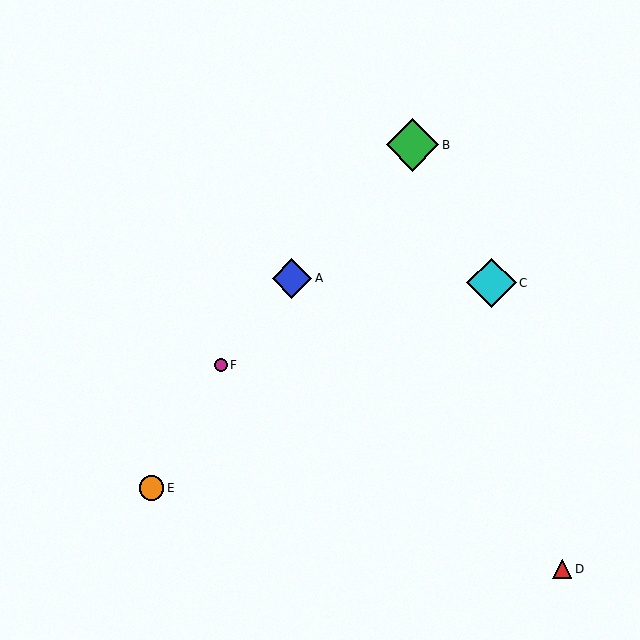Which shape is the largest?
The green diamond (labeled B) is the largest.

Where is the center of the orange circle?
The center of the orange circle is at (152, 488).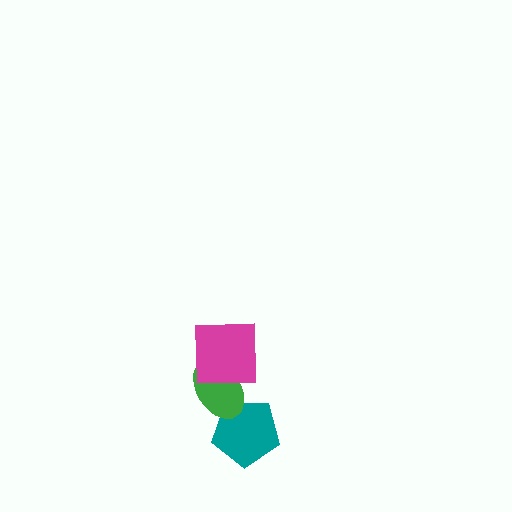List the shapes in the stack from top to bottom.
From top to bottom: the magenta square, the green ellipse, the teal pentagon.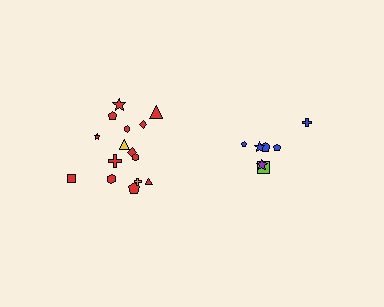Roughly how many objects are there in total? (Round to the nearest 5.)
Roughly 20 objects in total.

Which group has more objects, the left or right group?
The left group.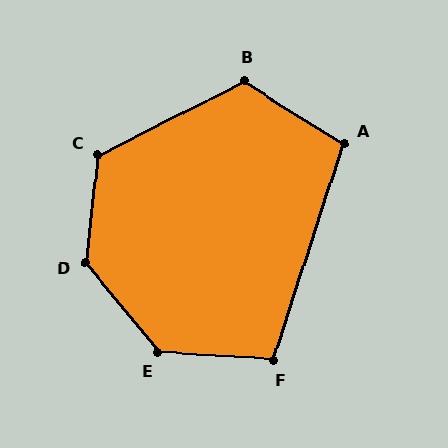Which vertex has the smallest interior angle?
A, at approximately 104 degrees.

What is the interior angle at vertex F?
Approximately 105 degrees (obtuse).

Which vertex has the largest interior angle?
D, at approximately 134 degrees.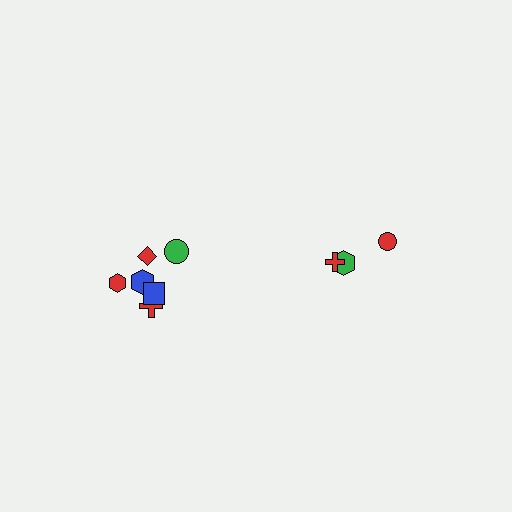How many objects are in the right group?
There are 3 objects.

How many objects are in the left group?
There are 6 objects.